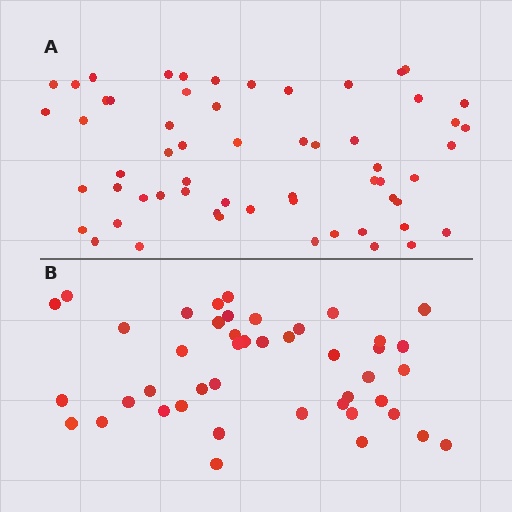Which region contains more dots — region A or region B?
Region A (the top region) has more dots.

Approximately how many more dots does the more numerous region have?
Region A has approximately 15 more dots than region B.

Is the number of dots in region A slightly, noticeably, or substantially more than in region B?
Region A has noticeably more, but not dramatically so. The ratio is roughly 1.3 to 1.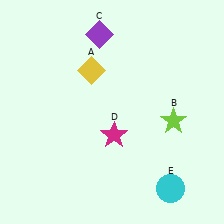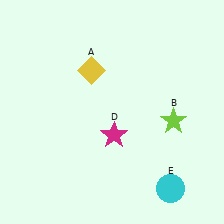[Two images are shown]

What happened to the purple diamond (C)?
The purple diamond (C) was removed in Image 2. It was in the top-left area of Image 1.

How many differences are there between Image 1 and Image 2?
There is 1 difference between the two images.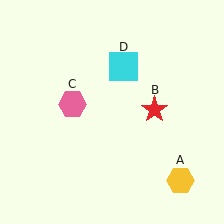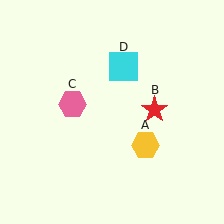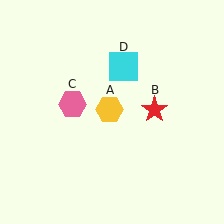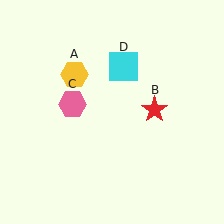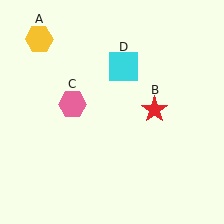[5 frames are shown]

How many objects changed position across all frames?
1 object changed position: yellow hexagon (object A).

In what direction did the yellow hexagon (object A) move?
The yellow hexagon (object A) moved up and to the left.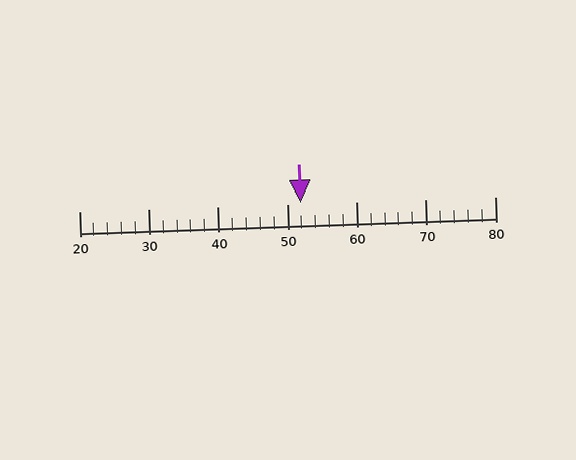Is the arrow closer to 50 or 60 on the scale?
The arrow is closer to 50.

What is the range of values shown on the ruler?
The ruler shows values from 20 to 80.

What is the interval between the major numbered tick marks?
The major tick marks are spaced 10 units apart.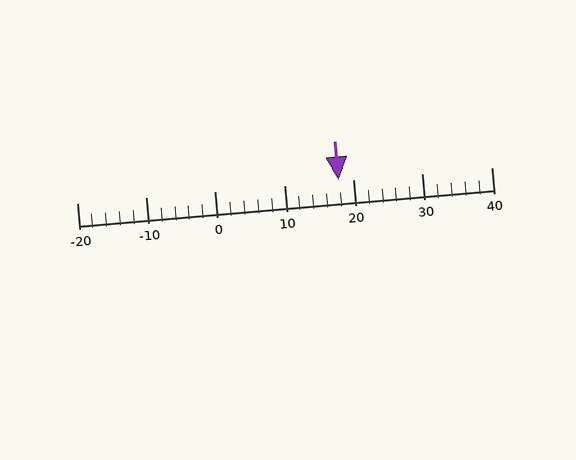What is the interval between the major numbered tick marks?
The major tick marks are spaced 10 units apart.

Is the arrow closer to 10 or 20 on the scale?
The arrow is closer to 20.